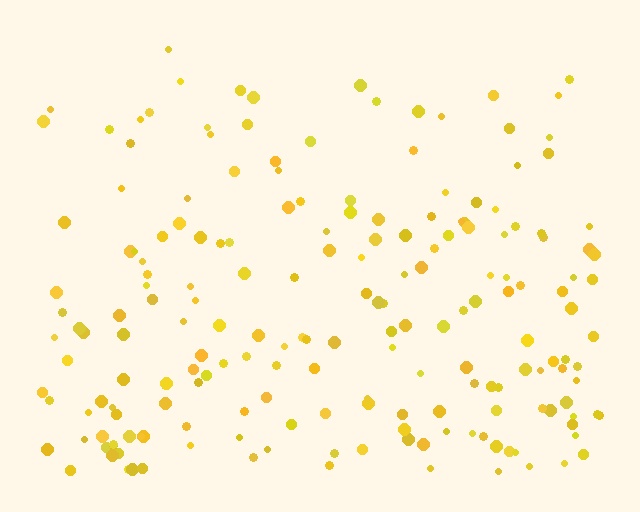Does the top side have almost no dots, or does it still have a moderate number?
Still a moderate number, just noticeably fewer than the bottom.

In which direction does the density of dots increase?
From top to bottom, with the bottom side densest.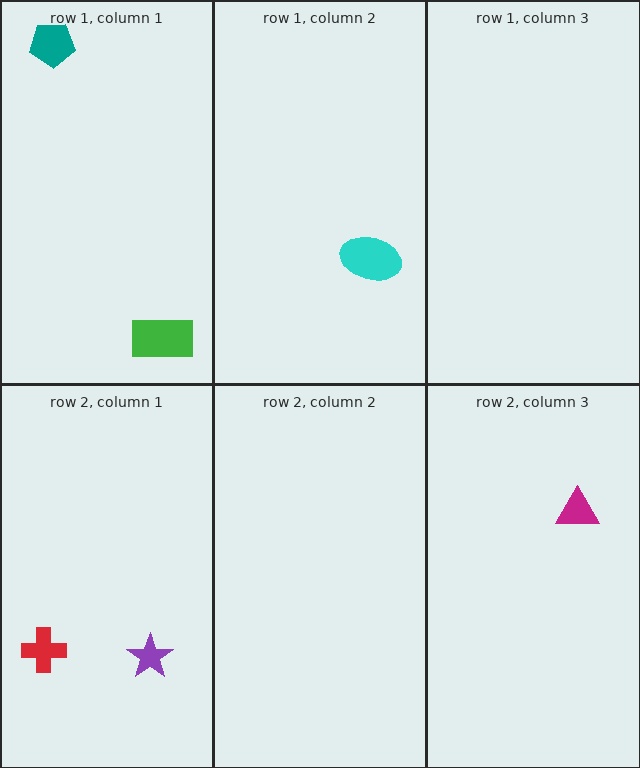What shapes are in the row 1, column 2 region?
The cyan ellipse.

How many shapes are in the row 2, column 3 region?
1.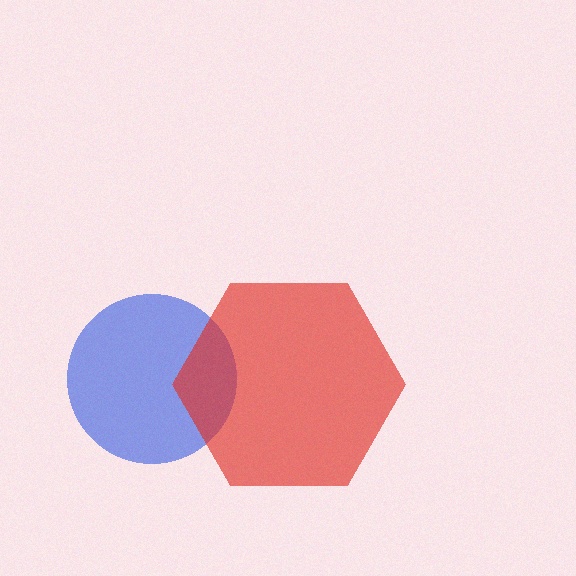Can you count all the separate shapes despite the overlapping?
Yes, there are 2 separate shapes.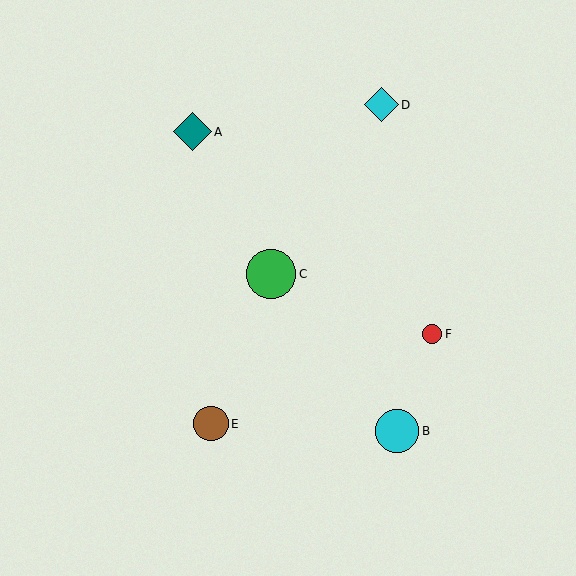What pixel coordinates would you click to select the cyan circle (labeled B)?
Click at (397, 431) to select the cyan circle B.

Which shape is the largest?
The green circle (labeled C) is the largest.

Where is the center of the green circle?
The center of the green circle is at (271, 274).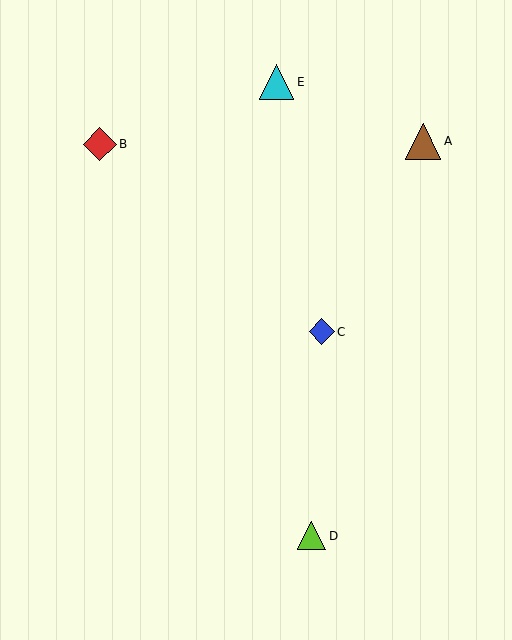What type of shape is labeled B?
Shape B is a red diamond.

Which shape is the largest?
The brown triangle (labeled A) is the largest.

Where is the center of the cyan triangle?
The center of the cyan triangle is at (277, 82).